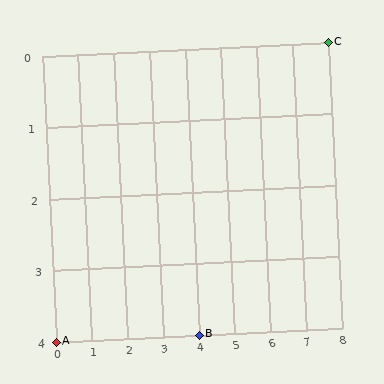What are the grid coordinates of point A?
Point A is at grid coordinates (0, 4).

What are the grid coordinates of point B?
Point B is at grid coordinates (4, 4).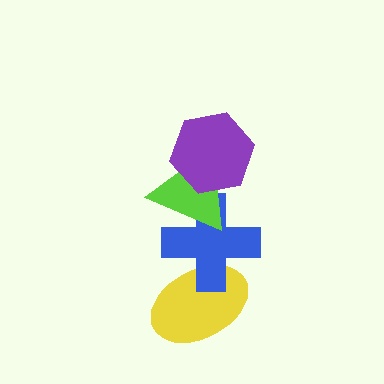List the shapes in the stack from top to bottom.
From top to bottom: the purple hexagon, the lime triangle, the blue cross, the yellow ellipse.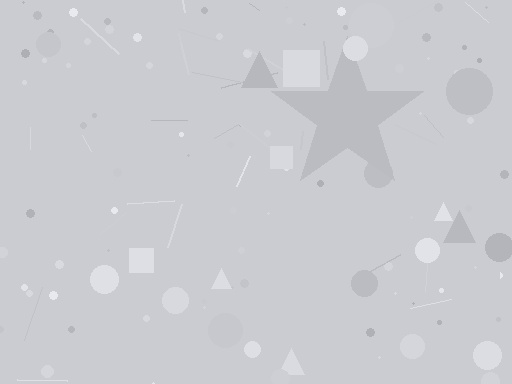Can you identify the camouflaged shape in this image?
The camouflaged shape is a star.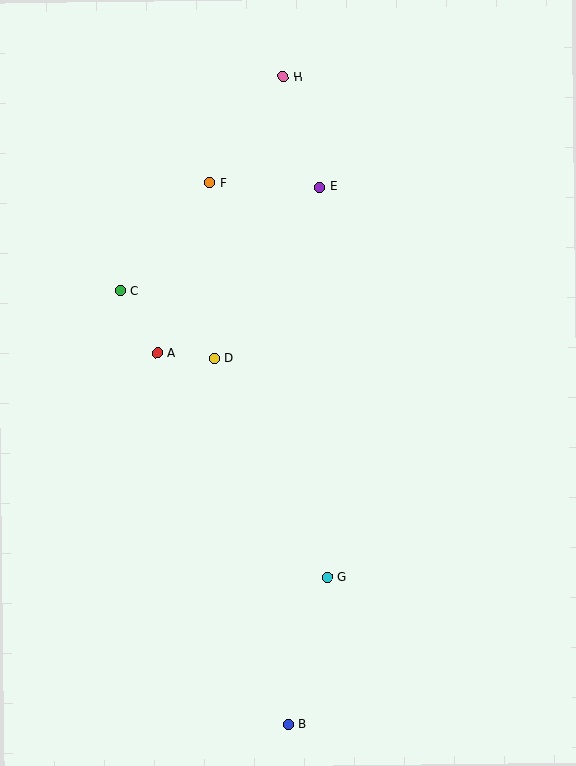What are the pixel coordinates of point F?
Point F is at (209, 182).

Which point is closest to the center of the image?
Point D at (214, 358) is closest to the center.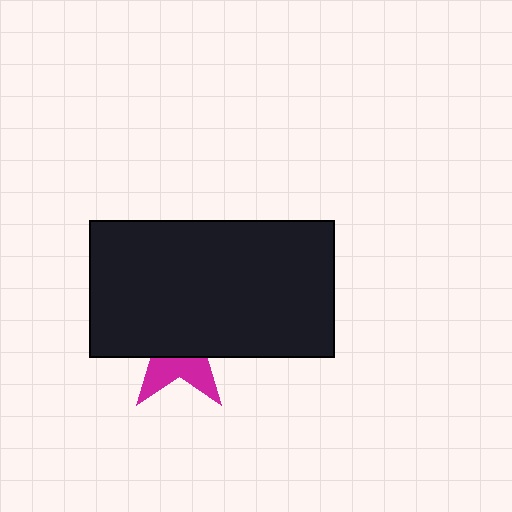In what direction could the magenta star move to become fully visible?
The magenta star could move down. That would shift it out from behind the black rectangle entirely.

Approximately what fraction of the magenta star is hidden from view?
Roughly 65% of the magenta star is hidden behind the black rectangle.